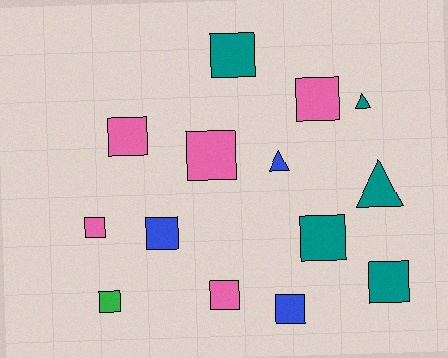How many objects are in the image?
There are 14 objects.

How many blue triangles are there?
There is 1 blue triangle.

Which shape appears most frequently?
Square, with 11 objects.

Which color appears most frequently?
Teal, with 5 objects.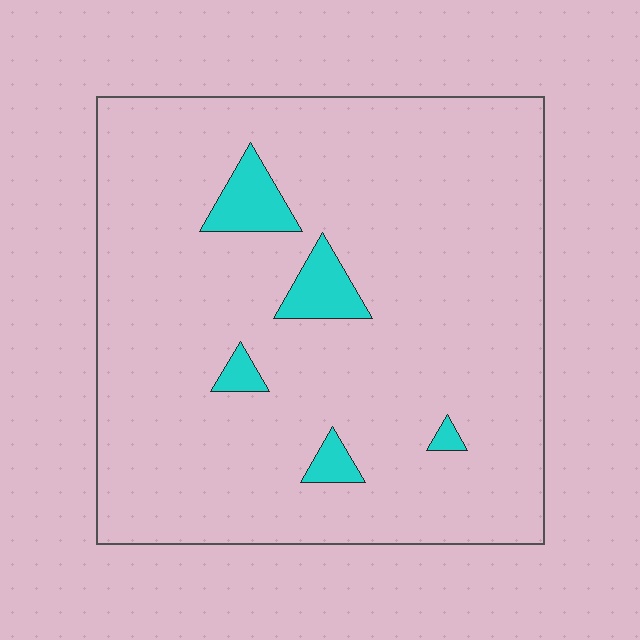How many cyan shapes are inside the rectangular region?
5.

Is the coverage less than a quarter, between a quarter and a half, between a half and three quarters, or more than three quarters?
Less than a quarter.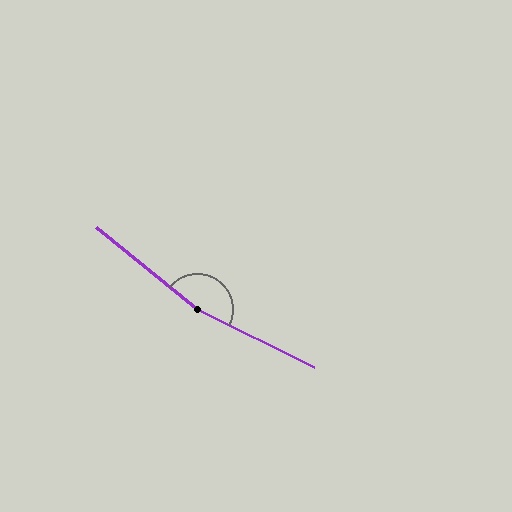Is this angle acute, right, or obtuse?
It is obtuse.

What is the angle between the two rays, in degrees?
Approximately 167 degrees.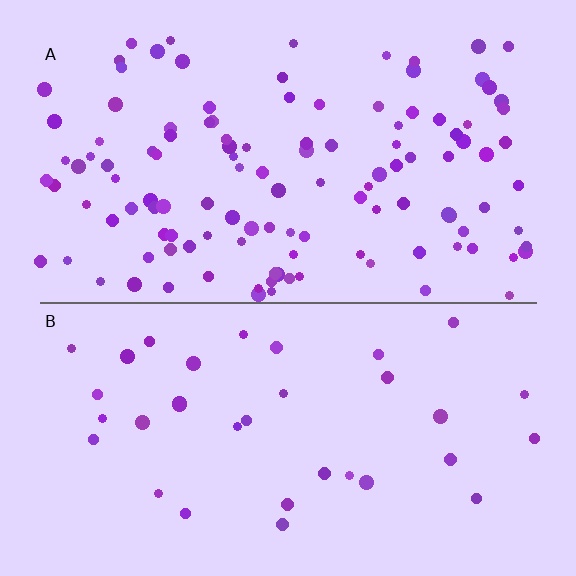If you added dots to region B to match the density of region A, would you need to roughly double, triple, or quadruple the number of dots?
Approximately triple.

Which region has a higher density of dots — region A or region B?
A (the top).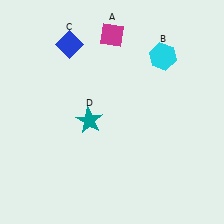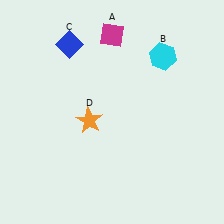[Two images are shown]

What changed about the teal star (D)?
In Image 1, D is teal. In Image 2, it changed to orange.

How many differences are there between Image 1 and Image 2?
There is 1 difference between the two images.